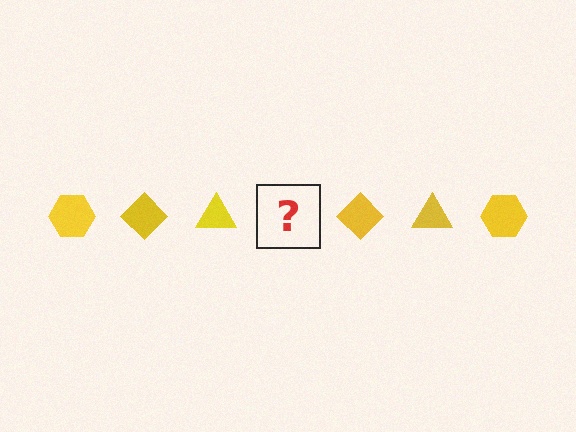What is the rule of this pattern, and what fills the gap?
The rule is that the pattern cycles through hexagon, diamond, triangle shapes in yellow. The gap should be filled with a yellow hexagon.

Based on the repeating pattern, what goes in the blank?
The blank should be a yellow hexagon.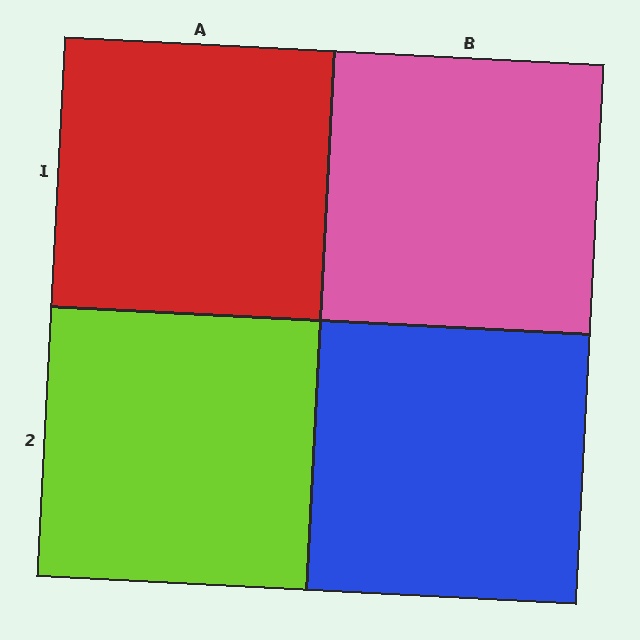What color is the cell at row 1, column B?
Pink.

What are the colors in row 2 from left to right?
Lime, blue.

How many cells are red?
1 cell is red.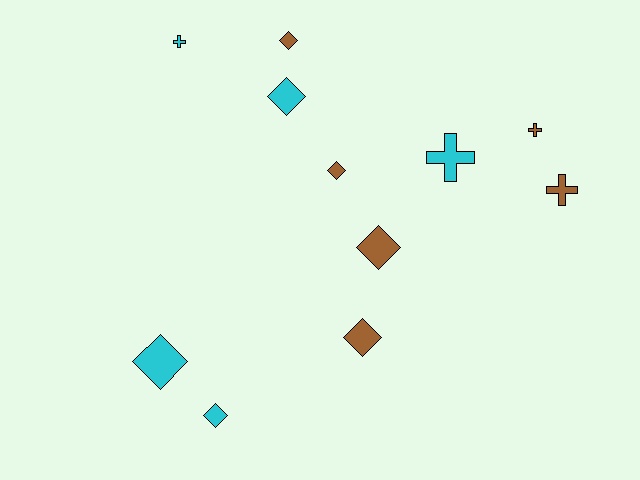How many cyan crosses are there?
There are 2 cyan crosses.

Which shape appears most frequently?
Diamond, with 7 objects.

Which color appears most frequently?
Brown, with 6 objects.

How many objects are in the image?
There are 11 objects.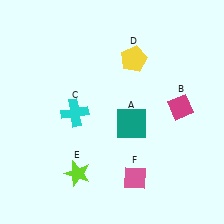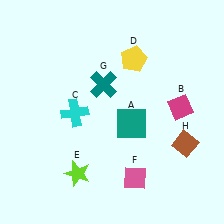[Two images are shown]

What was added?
A teal cross (G), a brown diamond (H) were added in Image 2.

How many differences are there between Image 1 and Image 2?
There are 2 differences between the two images.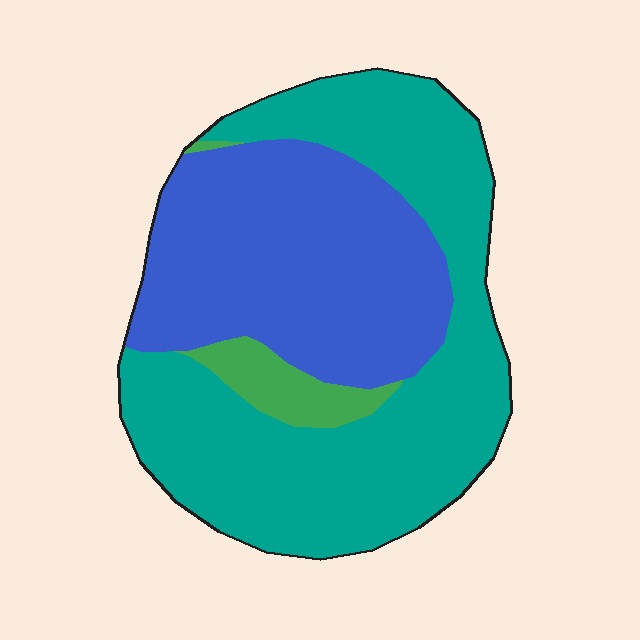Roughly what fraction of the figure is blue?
Blue takes up about two fifths (2/5) of the figure.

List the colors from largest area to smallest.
From largest to smallest: teal, blue, green.